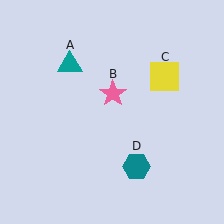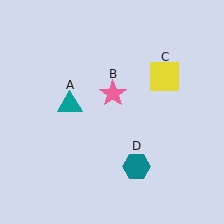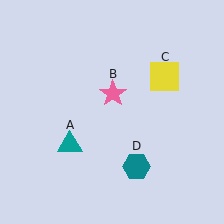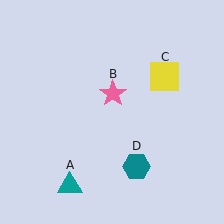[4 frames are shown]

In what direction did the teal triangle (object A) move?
The teal triangle (object A) moved down.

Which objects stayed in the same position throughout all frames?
Pink star (object B) and yellow square (object C) and teal hexagon (object D) remained stationary.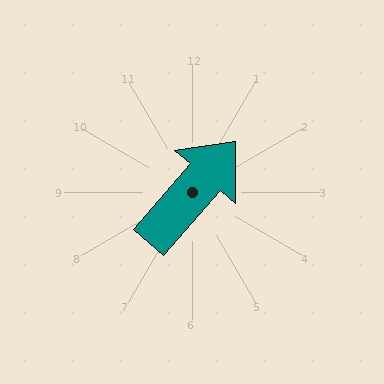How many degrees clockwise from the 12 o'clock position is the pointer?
Approximately 41 degrees.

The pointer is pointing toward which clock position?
Roughly 1 o'clock.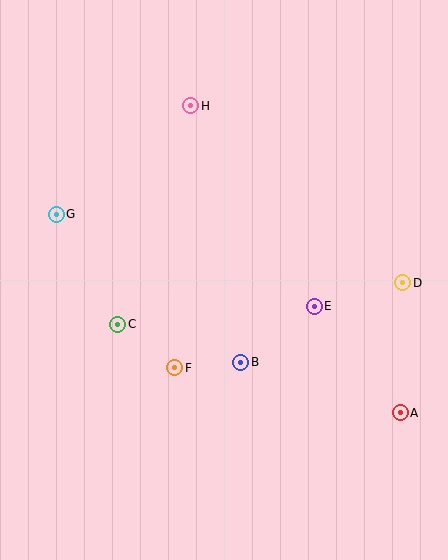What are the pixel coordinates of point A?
Point A is at (400, 413).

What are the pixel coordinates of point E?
Point E is at (314, 306).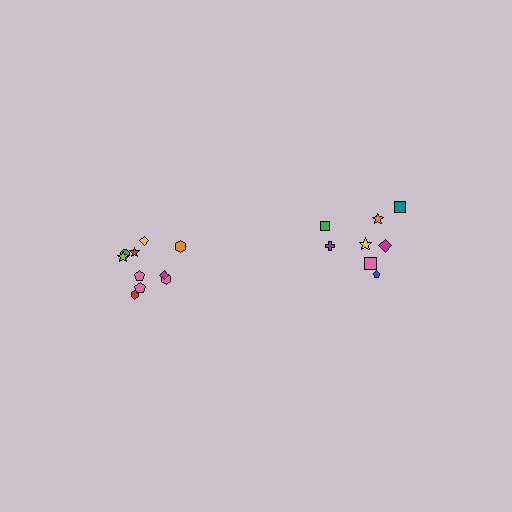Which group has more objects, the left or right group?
The left group.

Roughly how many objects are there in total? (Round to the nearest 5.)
Roughly 20 objects in total.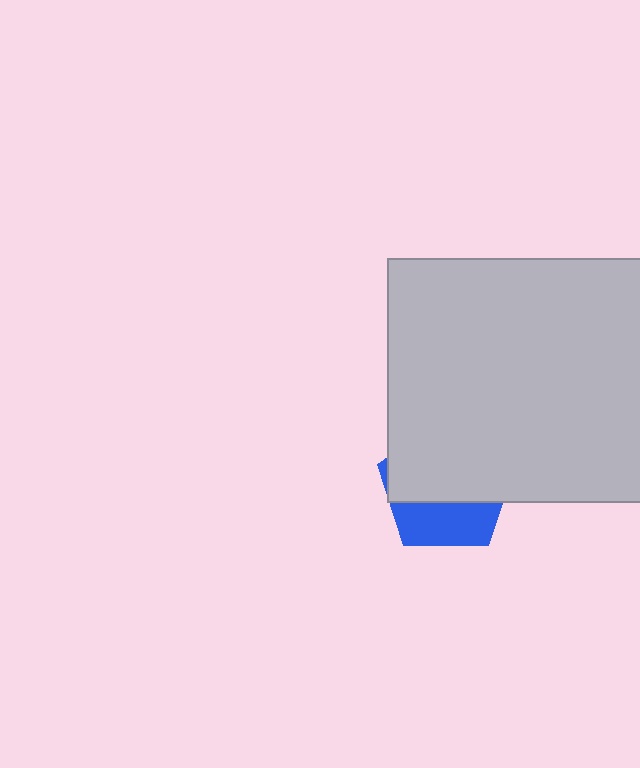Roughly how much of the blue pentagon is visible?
A small part of it is visible (roughly 35%).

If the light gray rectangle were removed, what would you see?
You would see the complete blue pentagon.